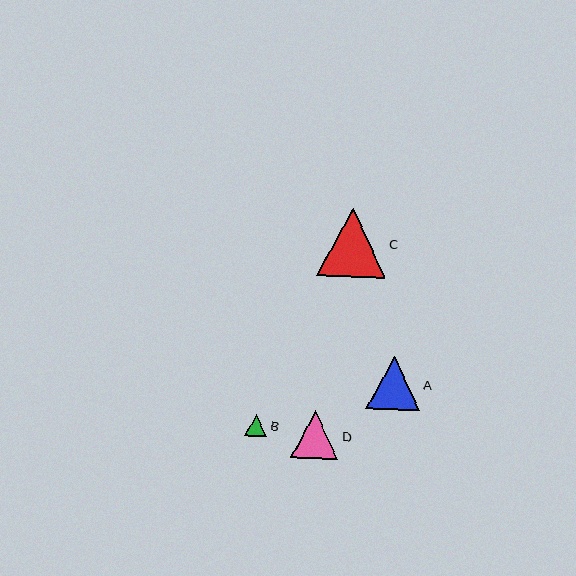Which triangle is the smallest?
Triangle B is the smallest with a size of approximately 22 pixels.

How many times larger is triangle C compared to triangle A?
Triangle C is approximately 1.3 times the size of triangle A.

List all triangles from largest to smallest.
From largest to smallest: C, A, D, B.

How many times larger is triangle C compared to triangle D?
Triangle C is approximately 1.4 times the size of triangle D.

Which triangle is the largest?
Triangle C is the largest with a size of approximately 68 pixels.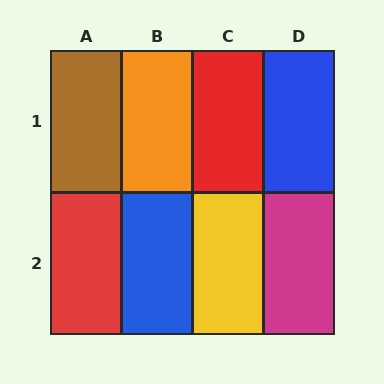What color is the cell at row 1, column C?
Red.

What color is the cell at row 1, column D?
Blue.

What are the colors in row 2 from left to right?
Red, blue, yellow, magenta.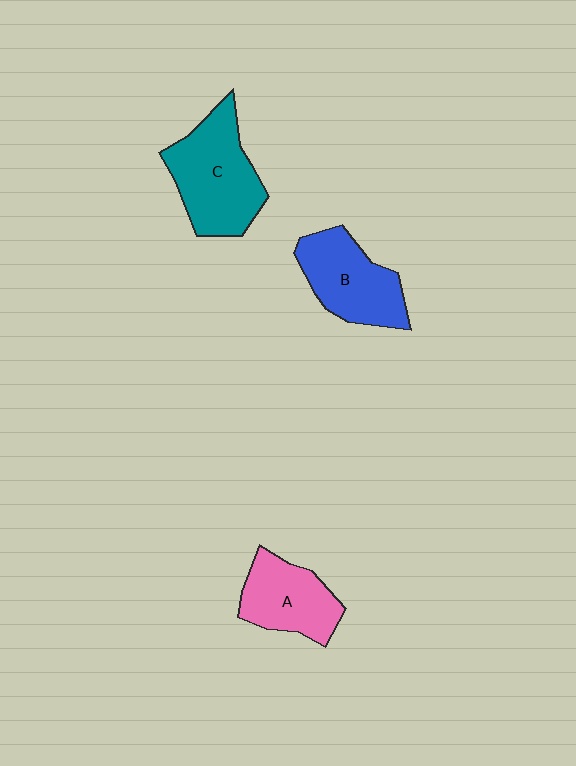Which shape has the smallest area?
Shape A (pink).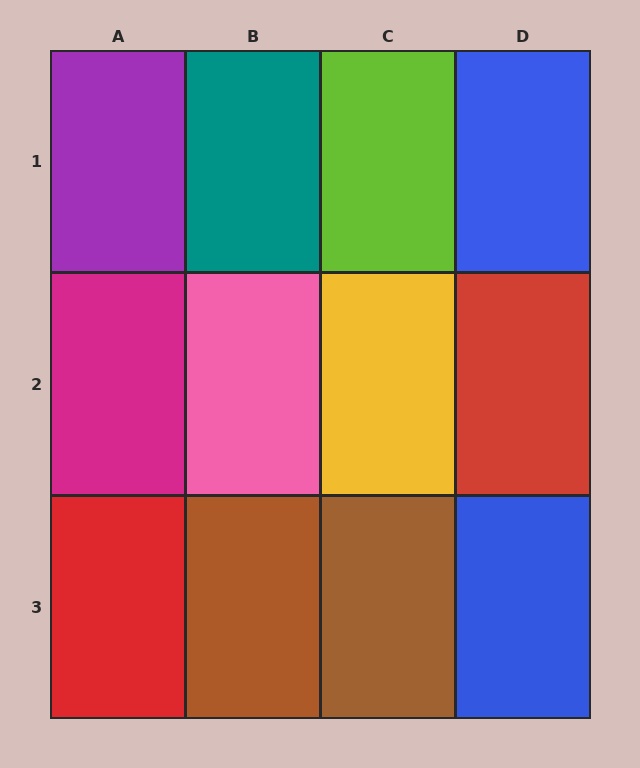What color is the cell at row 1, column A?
Purple.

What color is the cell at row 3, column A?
Red.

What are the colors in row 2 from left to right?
Magenta, pink, yellow, red.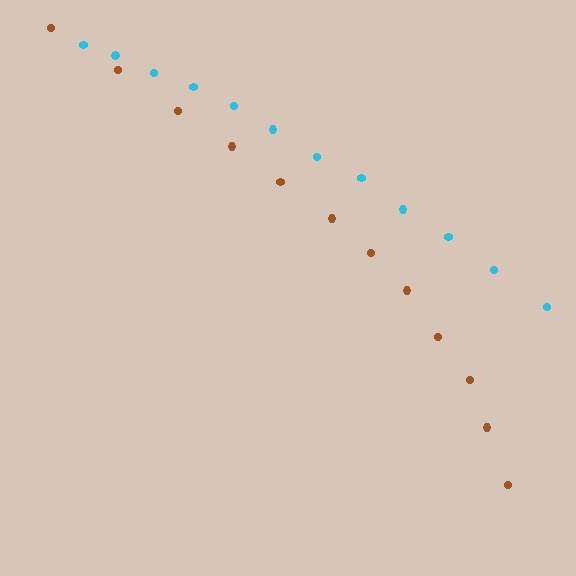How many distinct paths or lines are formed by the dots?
There are 2 distinct paths.